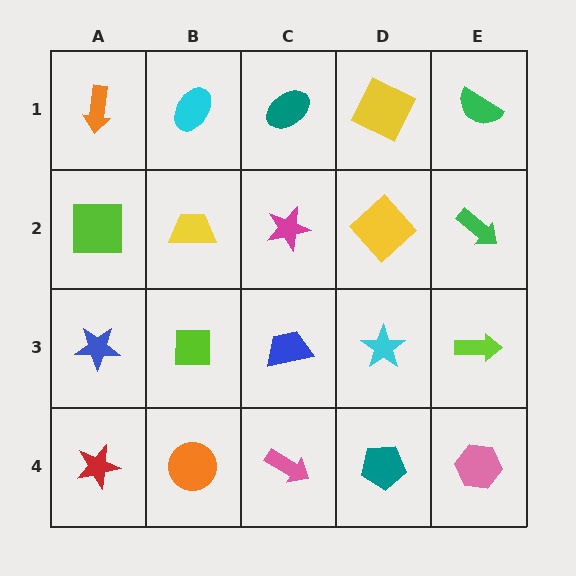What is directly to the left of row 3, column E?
A cyan star.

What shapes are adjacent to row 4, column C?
A blue trapezoid (row 3, column C), an orange circle (row 4, column B), a teal pentagon (row 4, column D).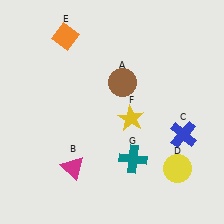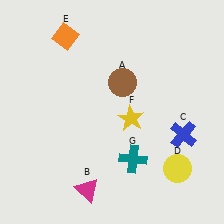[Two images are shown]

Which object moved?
The magenta triangle (B) moved down.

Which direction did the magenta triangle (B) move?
The magenta triangle (B) moved down.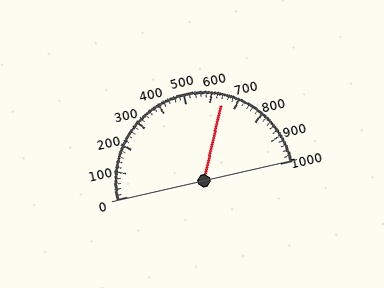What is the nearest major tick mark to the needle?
The nearest major tick mark is 600.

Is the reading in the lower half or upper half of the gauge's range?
The reading is in the upper half of the range (0 to 1000).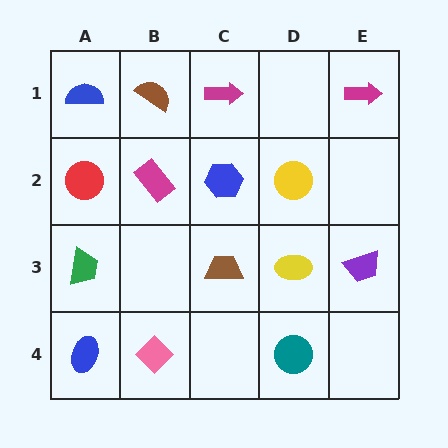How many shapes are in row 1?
4 shapes.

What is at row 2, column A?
A red circle.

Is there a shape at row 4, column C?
No, that cell is empty.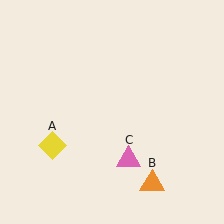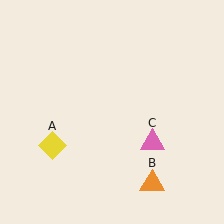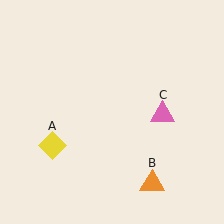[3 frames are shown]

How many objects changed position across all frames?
1 object changed position: pink triangle (object C).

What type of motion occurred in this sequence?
The pink triangle (object C) rotated counterclockwise around the center of the scene.